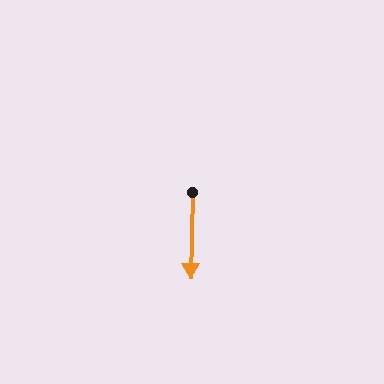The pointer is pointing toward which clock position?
Roughly 6 o'clock.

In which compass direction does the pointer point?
South.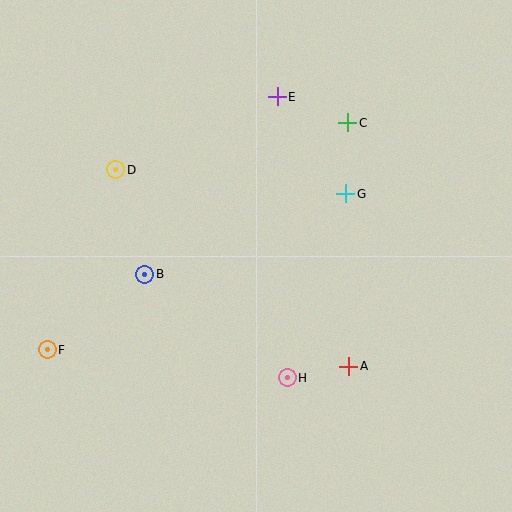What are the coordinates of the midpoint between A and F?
The midpoint between A and F is at (198, 358).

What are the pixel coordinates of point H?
Point H is at (287, 378).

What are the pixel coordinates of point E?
Point E is at (277, 97).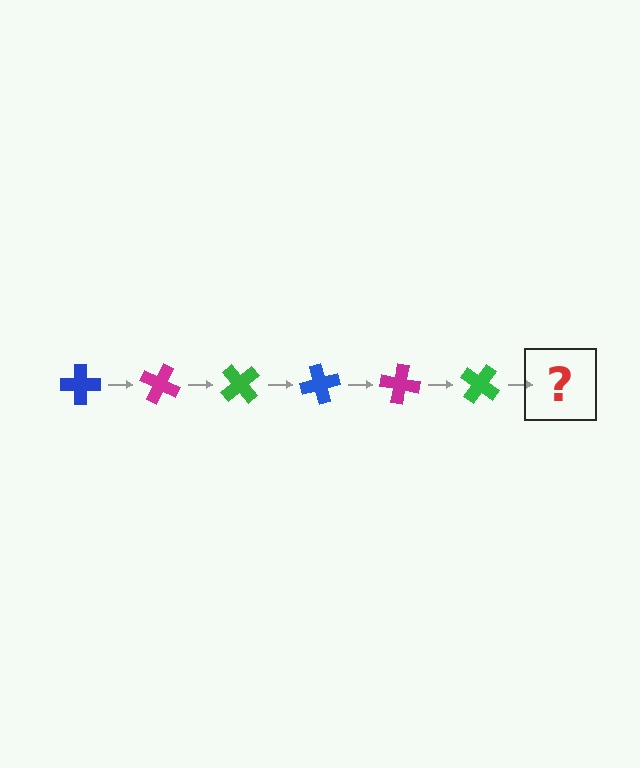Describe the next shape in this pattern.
It should be a blue cross, rotated 150 degrees from the start.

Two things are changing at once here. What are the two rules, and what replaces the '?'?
The two rules are that it rotates 25 degrees each step and the color cycles through blue, magenta, and green. The '?' should be a blue cross, rotated 150 degrees from the start.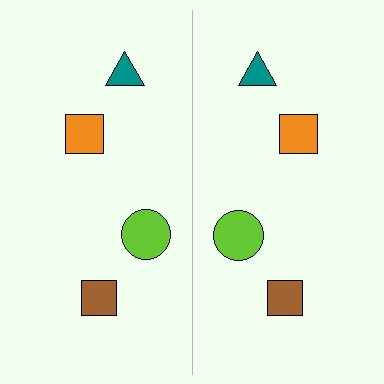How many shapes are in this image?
There are 8 shapes in this image.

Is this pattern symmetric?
Yes, this pattern has bilateral (reflection) symmetry.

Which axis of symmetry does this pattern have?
The pattern has a vertical axis of symmetry running through the center of the image.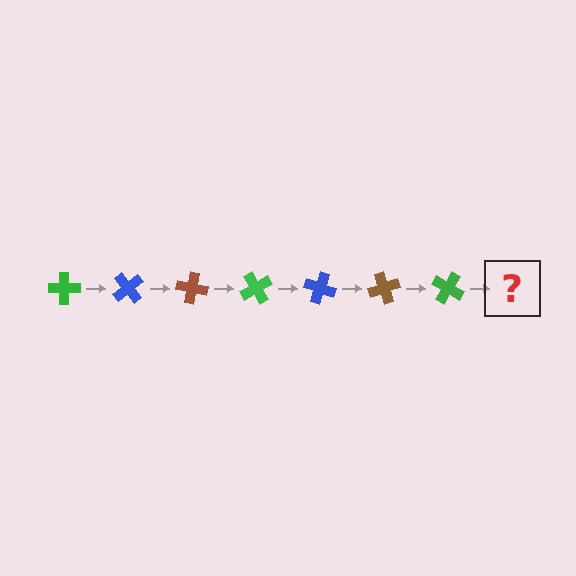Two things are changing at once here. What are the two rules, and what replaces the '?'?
The two rules are that it rotates 50 degrees each step and the color cycles through green, blue, and brown. The '?' should be a blue cross, rotated 350 degrees from the start.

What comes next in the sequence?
The next element should be a blue cross, rotated 350 degrees from the start.